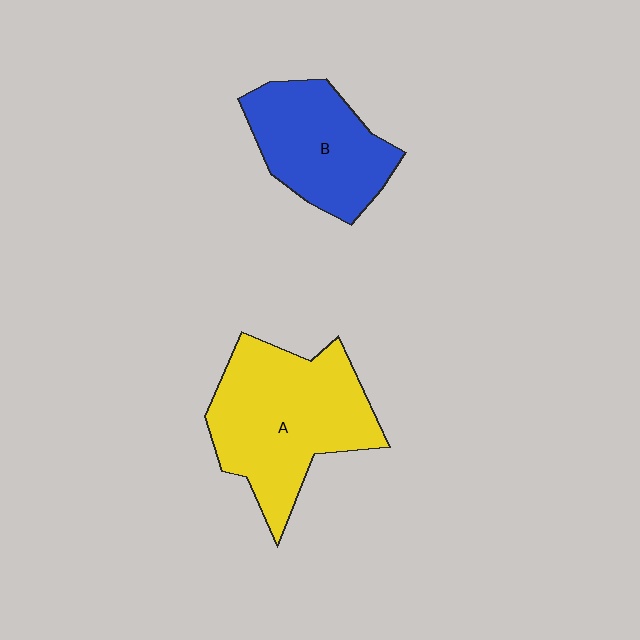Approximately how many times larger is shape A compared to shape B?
Approximately 1.4 times.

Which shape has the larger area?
Shape A (yellow).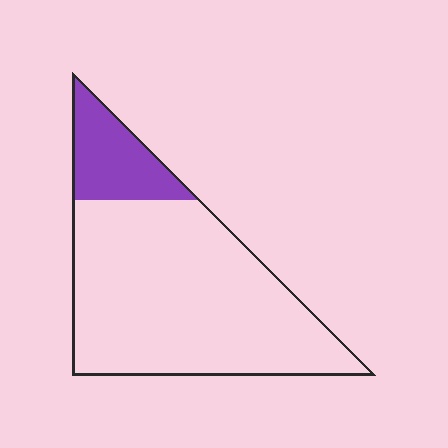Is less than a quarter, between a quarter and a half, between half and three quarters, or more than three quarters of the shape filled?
Less than a quarter.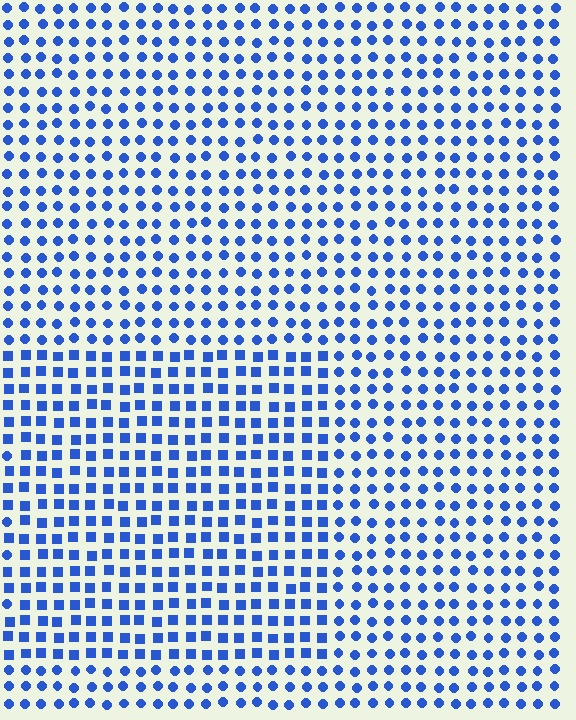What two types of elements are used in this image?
The image uses squares inside the rectangle region and circles outside it.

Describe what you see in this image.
The image is filled with small blue elements arranged in a uniform grid. A rectangle-shaped region contains squares, while the surrounding area contains circles. The boundary is defined purely by the change in element shape.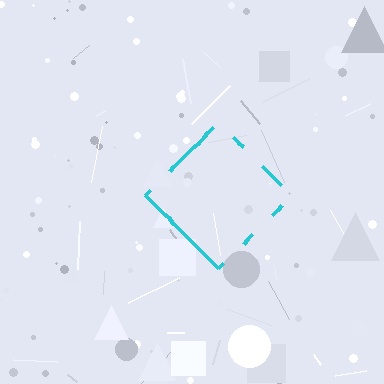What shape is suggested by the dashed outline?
The dashed outline suggests a diamond.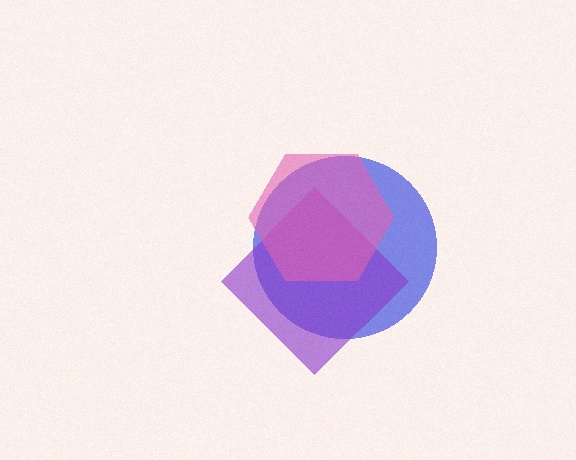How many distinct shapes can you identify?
There are 3 distinct shapes: a blue circle, a purple diamond, a pink hexagon.